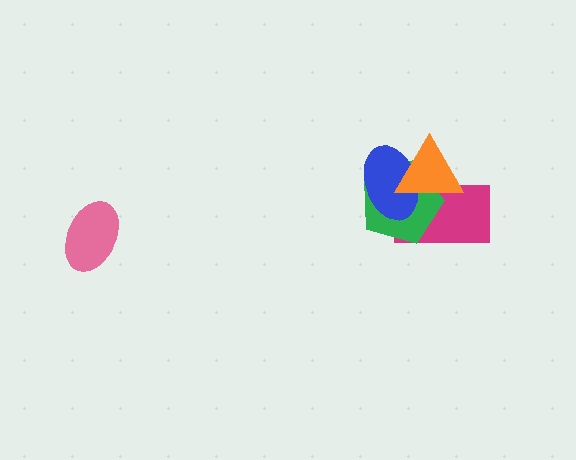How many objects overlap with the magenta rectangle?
3 objects overlap with the magenta rectangle.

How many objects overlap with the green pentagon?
3 objects overlap with the green pentagon.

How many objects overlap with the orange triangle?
3 objects overlap with the orange triangle.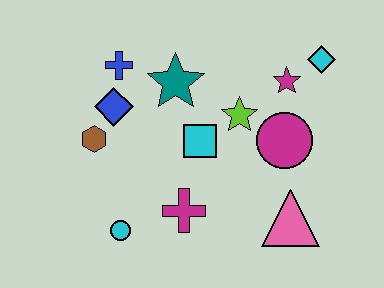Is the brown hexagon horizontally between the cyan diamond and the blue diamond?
No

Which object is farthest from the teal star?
The pink triangle is farthest from the teal star.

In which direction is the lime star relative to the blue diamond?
The lime star is to the right of the blue diamond.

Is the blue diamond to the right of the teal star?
No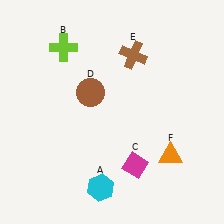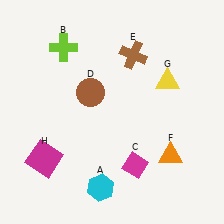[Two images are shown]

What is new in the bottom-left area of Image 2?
A magenta square (H) was added in the bottom-left area of Image 2.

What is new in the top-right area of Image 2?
A yellow triangle (G) was added in the top-right area of Image 2.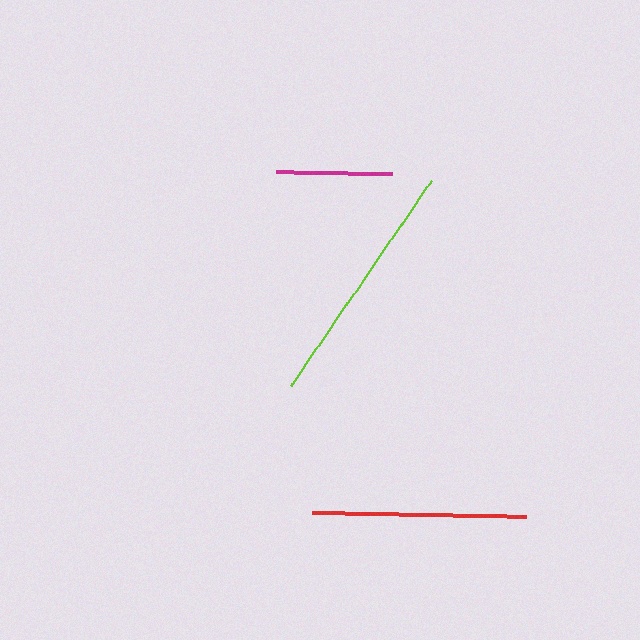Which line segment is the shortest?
The magenta line is the shortest at approximately 116 pixels.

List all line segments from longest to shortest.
From longest to shortest: lime, red, magenta.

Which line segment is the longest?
The lime line is the longest at approximately 250 pixels.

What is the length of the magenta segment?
The magenta segment is approximately 116 pixels long.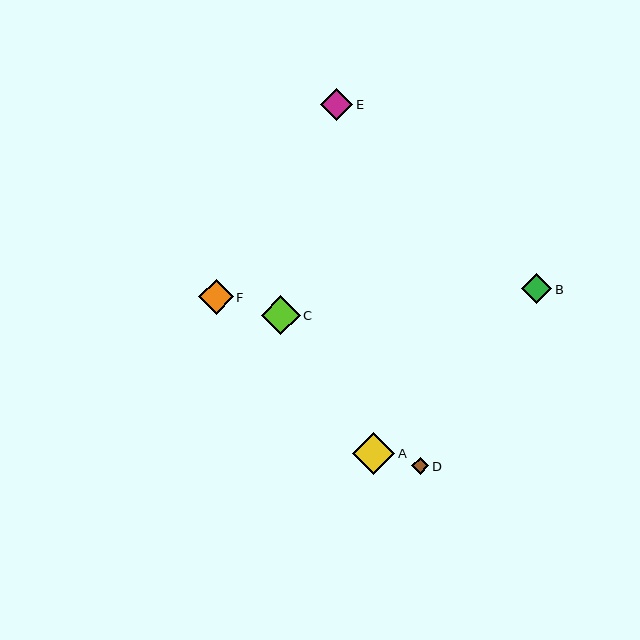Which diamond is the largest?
Diamond A is the largest with a size of approximately 42 pixels.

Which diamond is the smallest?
Diamond D is the smallest with a size of approximately 17 pixels.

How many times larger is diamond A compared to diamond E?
Diamond A is approximately 1.3 times the size of diamond E.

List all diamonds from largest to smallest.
From largest to smallest: A, C, F, E, B, D.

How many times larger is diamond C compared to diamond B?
Diamond C is approximately 1.3 times the size of diamond B.